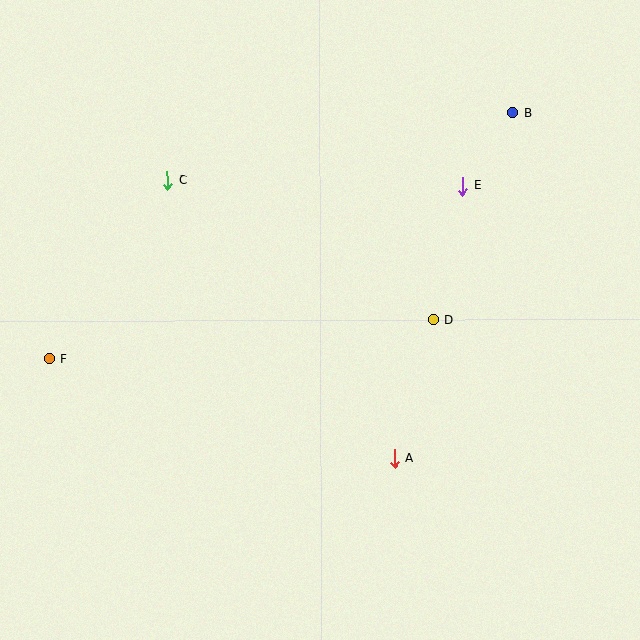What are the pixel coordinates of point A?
Point A is at (395, 458).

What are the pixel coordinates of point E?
Point E is at (462, 186).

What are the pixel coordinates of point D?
Point D is at (433, 320).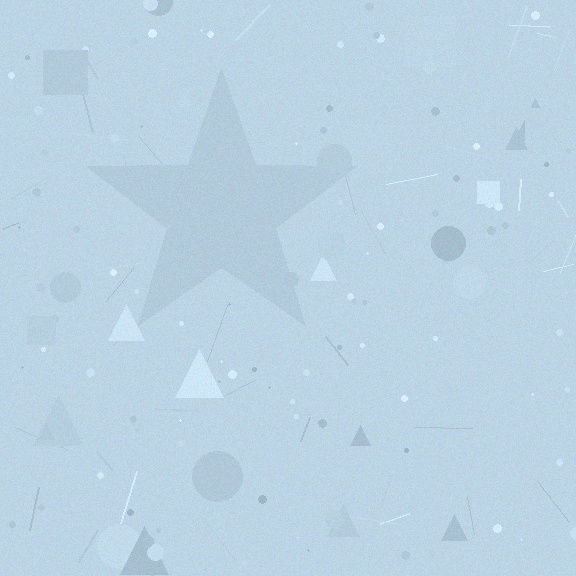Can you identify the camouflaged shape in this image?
The camouflaged shape is a star.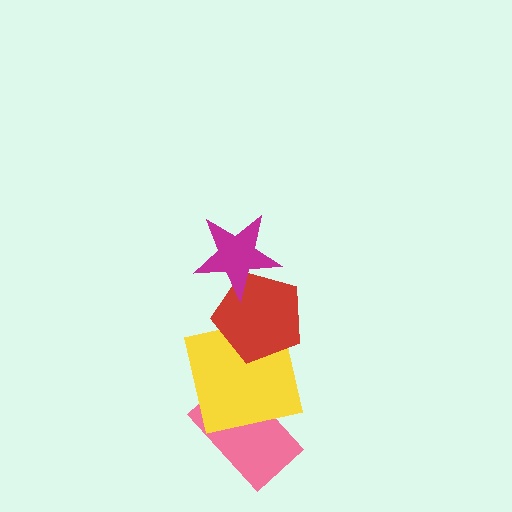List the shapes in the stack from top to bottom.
From top to bottom: the magenta star, the red pentagon, the yellow square, the pink rectangle.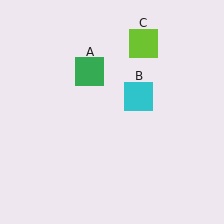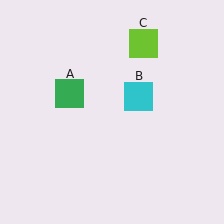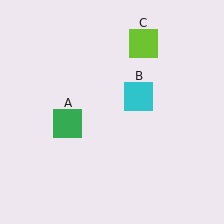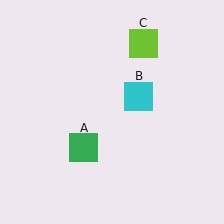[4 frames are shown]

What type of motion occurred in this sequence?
The green square (object A) rotated counterclockwise around the center of the scene.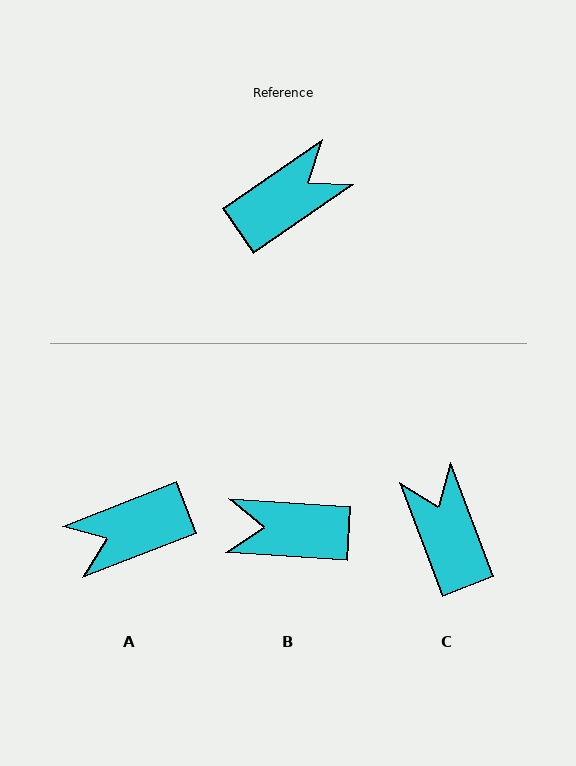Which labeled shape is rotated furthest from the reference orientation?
A, about 167 degrees away.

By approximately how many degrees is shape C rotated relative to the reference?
Approximately 76 degrees counter-clockwise.